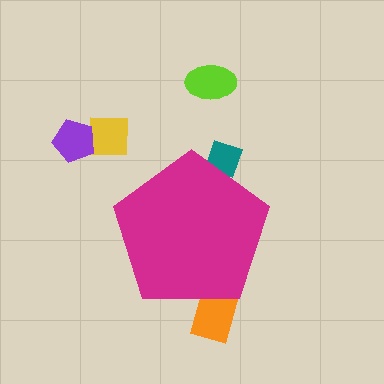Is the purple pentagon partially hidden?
No, the purple pentagon is fully visible.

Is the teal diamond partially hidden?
Yes, the teal diamond is partially hidden behind the magenta pentagon.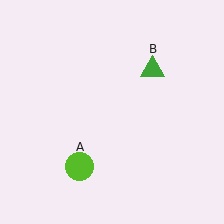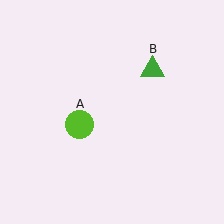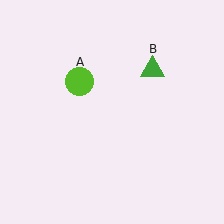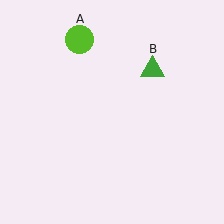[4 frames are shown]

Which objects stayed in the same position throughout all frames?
Green triangle (object B) remained stationary.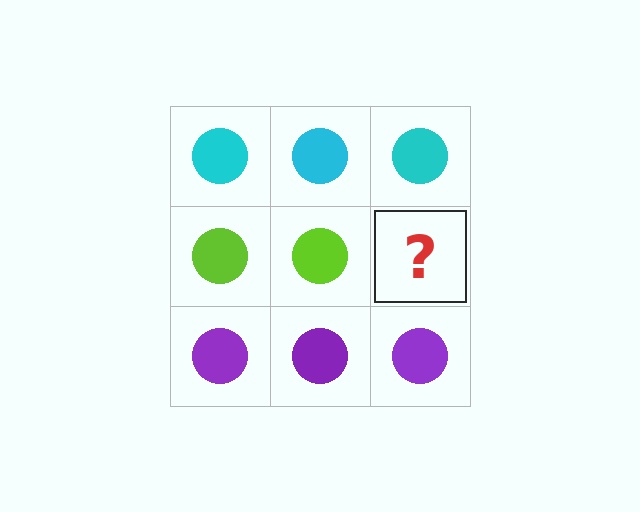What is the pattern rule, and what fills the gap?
The rule is that each row has a consistent color. The gap should be filled with a lime circle.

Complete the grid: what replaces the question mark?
The question mark should be replaced with a lime circle.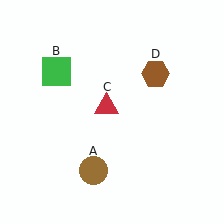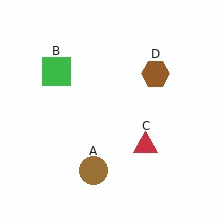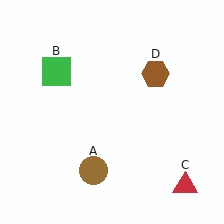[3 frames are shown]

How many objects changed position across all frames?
1 object changed position: red triangle (object C).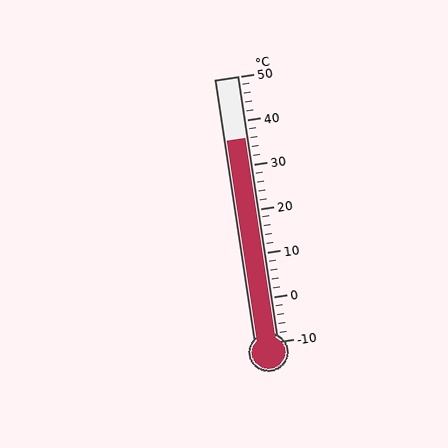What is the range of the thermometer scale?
The thermometer scale ranges from -10°C to 50°C.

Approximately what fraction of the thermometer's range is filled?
The thermometer is filled to approximately 75% of its range.